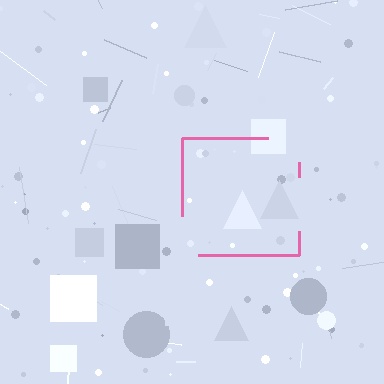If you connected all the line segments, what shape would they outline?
They would outline a square.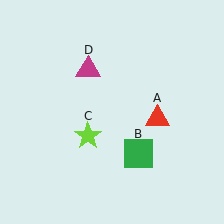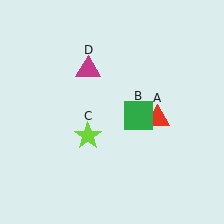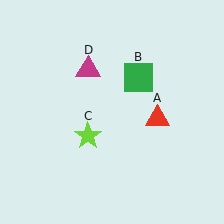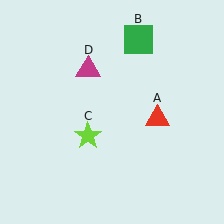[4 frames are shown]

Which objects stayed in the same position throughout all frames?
Red triangle (object A) and lime star (object C) and magenta triangle (object D) remained stationary.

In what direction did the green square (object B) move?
The green square (object B) moved up.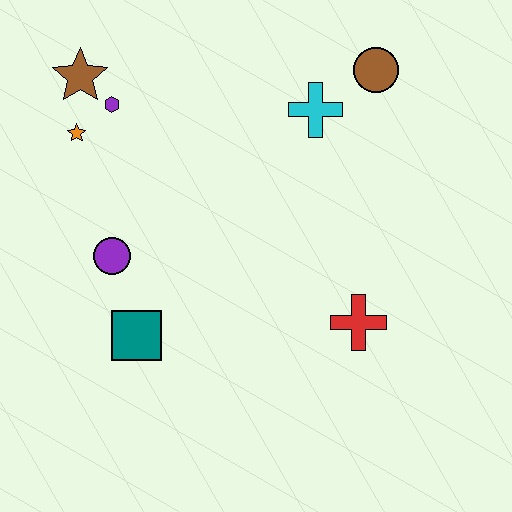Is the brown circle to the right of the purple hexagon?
Yes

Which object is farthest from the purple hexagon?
The red cross is farthest from the purple hexagon.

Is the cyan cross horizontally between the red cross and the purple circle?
Yes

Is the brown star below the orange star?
No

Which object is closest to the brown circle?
The cyan cross is closest to the brown circle.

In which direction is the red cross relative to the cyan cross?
The red cross is below the cyan cross.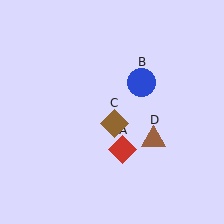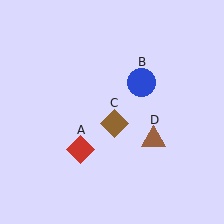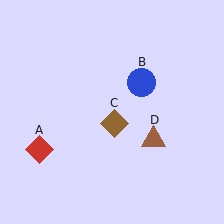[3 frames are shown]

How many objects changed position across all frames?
1 object changed position: red diamond (object A).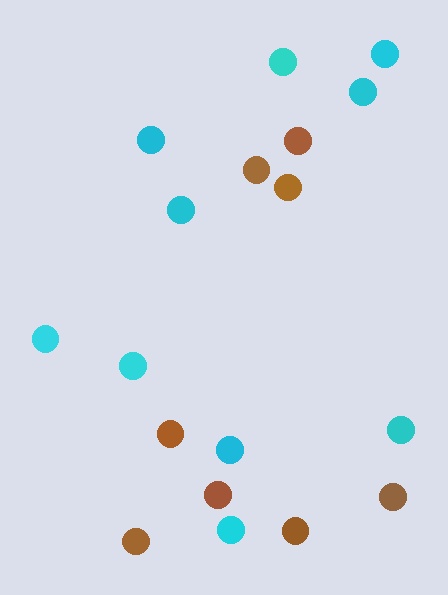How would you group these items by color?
There are 2 groups: one group of brown circles (8) and one group of cyan circles (10).